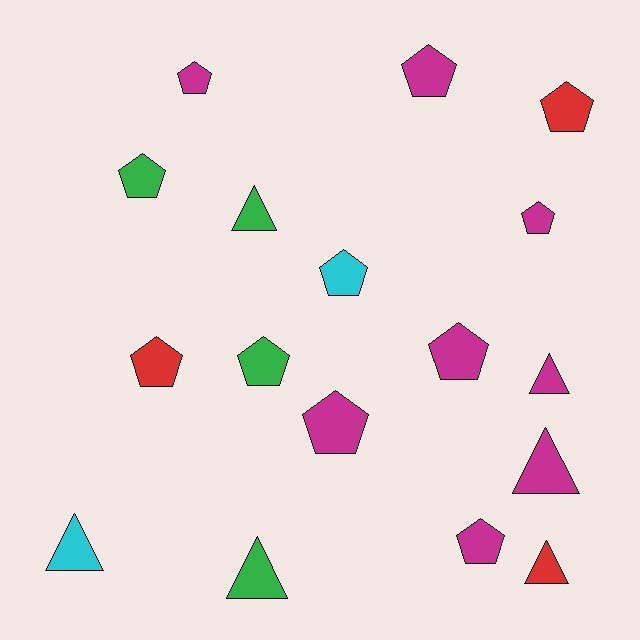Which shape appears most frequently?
Pentagon, with 11 objects.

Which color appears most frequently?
Magenta, with 8 objects.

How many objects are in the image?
There are 17 objects.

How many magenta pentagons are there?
There are 6 magenta pentagons.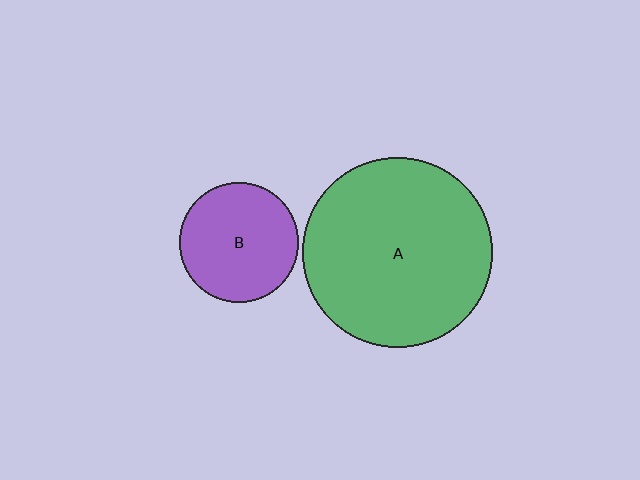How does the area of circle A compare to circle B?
Approximately 2.5 times.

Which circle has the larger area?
Circle A (green).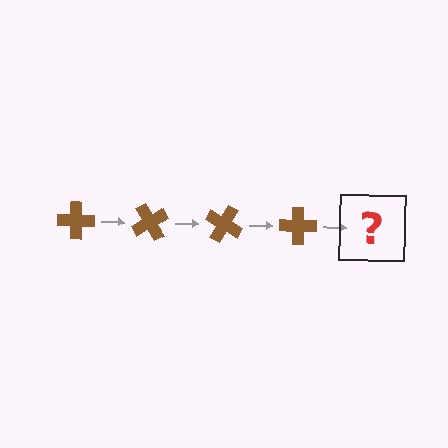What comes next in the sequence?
The next element should be a brown cross rotated 240 degrees.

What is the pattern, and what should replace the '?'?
The pattern is that the cross rotates 60 degrees each step. The '?' should be a brown cross rotated 240 degrees.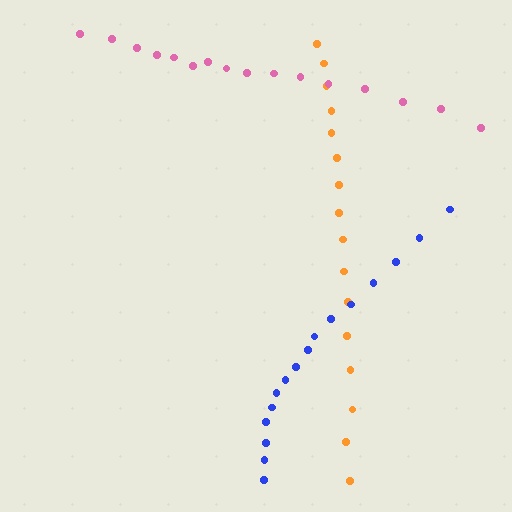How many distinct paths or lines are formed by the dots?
There are 3 distinct paths.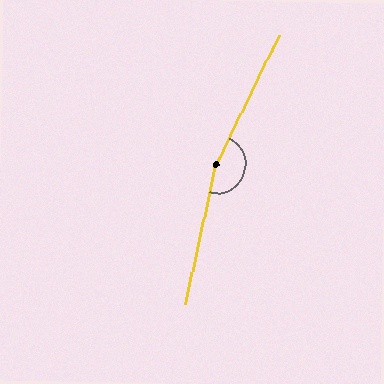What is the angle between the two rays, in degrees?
Approximately 167 degrees.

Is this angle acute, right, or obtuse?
It is obtuse.